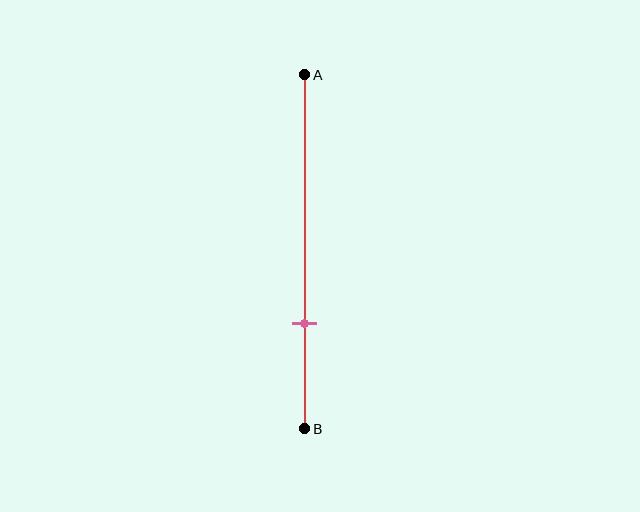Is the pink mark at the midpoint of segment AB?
No, the mark is at about 70% from A, not at the 50% midpoint.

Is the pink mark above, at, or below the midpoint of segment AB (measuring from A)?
The pink mark is below the midpoint of segment AB.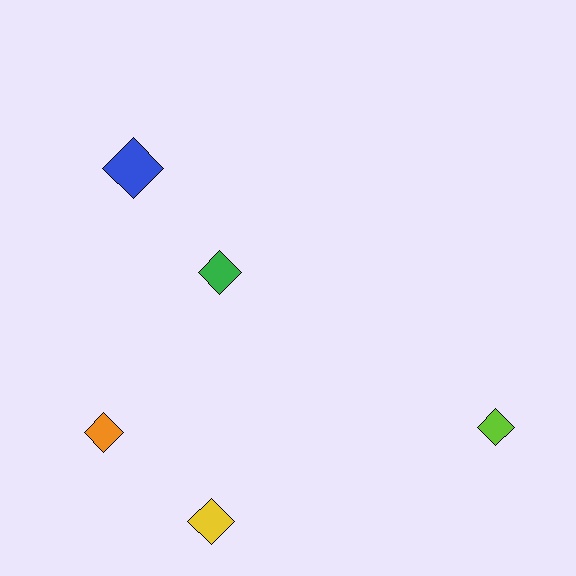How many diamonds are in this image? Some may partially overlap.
There are 5 diamonds.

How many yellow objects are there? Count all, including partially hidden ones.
There is 1 yellow object.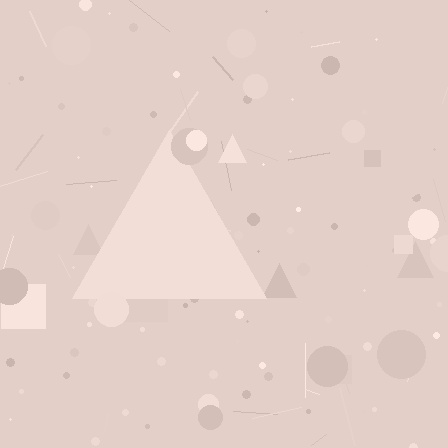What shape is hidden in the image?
A triangle is hidden in the image.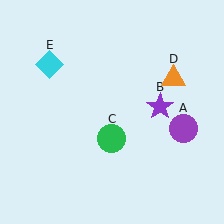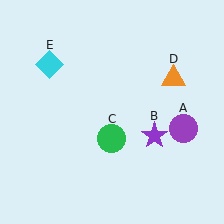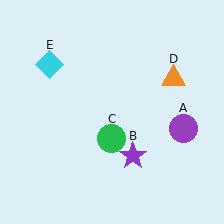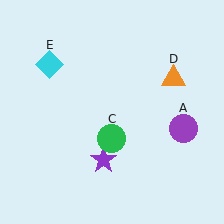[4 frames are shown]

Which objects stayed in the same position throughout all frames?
Purple circle (object A) and green circle (object C) and orange triangle (object D) and cyan diamond (object E) remained stationary.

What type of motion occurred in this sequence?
The purple star (object B) rotated clockwise around the center of the scene.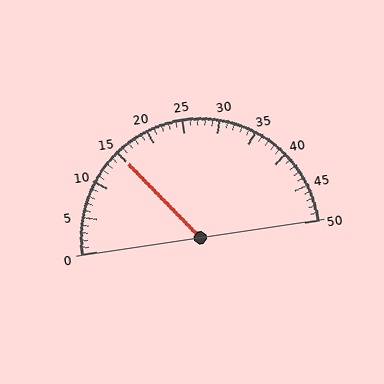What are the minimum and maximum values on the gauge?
The gauge ranges from 0 to 50.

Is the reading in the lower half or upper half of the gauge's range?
The reading is in the lower half of the range (0 to 50).